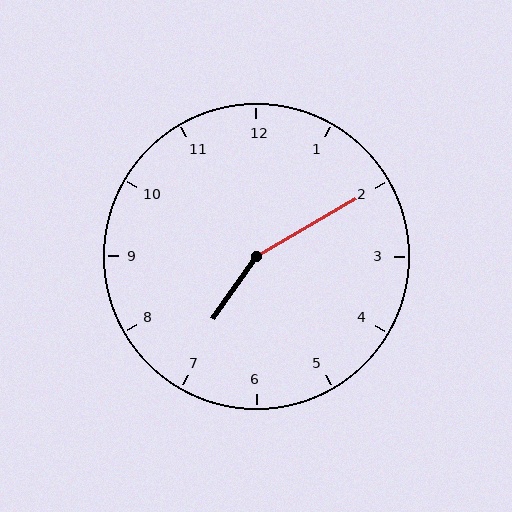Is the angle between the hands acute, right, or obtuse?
It is obtuse.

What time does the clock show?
7:10.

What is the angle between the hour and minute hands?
Approximately 155 degrees.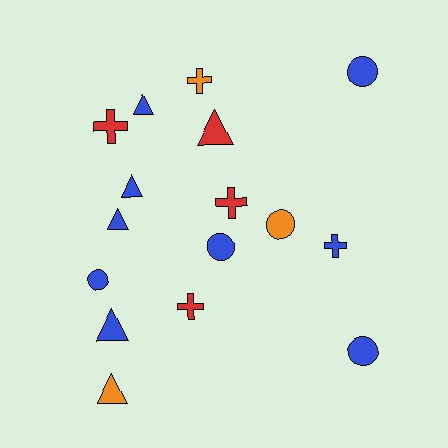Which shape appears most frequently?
Triangle, with 6 objects.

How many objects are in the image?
There are 16 objects.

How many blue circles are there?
There are 4 blue circles.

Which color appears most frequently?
Blue, with 9 objects.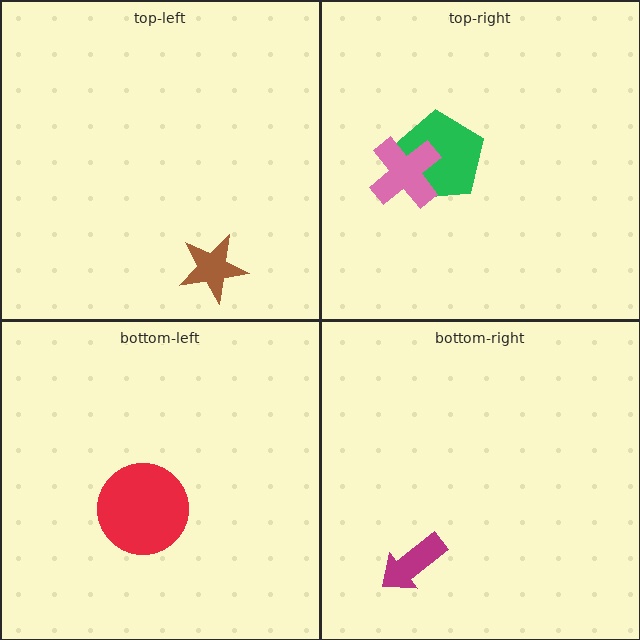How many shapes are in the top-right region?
2.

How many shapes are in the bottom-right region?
1.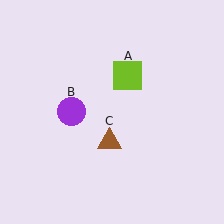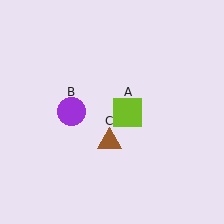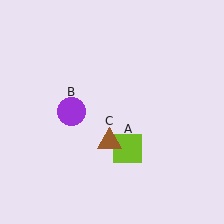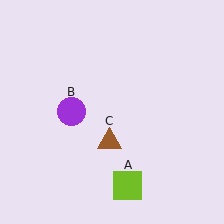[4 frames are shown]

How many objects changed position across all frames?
1 object changed position: lime square (object A).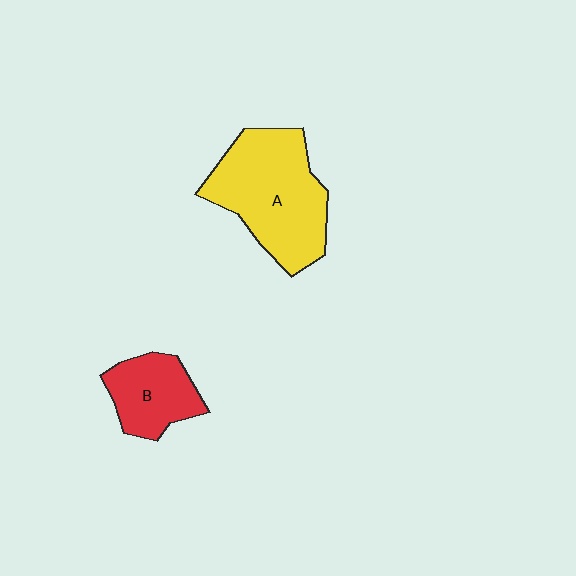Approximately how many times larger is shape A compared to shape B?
Approximately 1.9 times.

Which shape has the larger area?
Shape A (yellow).